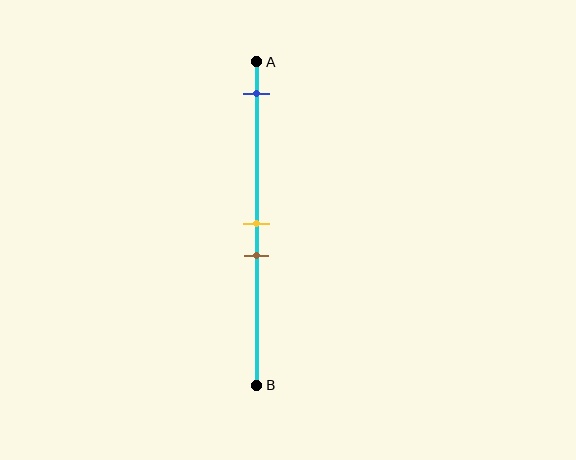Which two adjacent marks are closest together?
The yellow and brown marks are the closest adjacent pair.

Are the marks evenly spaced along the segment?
No, the marks are not evenly spaced.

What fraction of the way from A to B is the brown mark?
The brown mark is approximately 60% (0.6) of the way from A to B.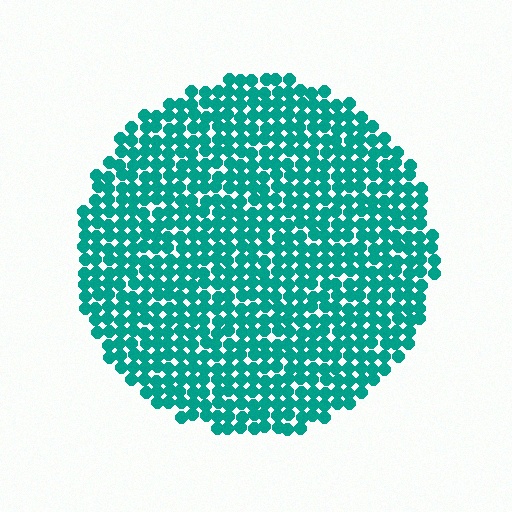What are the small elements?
The small elements are circles.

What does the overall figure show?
The overall figure shows a circle.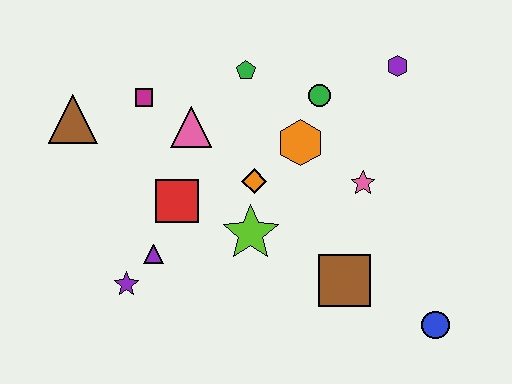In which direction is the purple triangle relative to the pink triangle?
The purple triangle is below the pink triangle.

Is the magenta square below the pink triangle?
No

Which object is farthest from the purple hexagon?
The purple star is farthest from the purple hexagon.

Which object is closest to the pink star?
The orange hexagon is closest to the pink star.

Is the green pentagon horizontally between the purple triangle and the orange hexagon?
Yes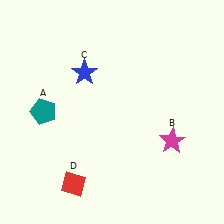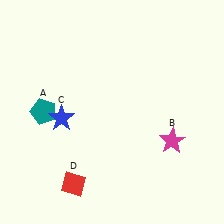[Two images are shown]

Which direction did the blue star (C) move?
The blue star (C) moved down.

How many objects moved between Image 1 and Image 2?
1 object moved between the two images.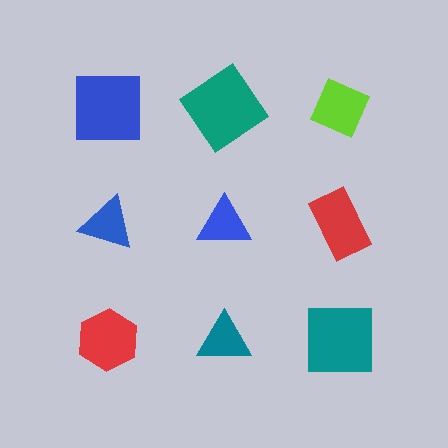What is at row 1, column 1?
A blue square.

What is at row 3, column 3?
A teal square.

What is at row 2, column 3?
A red rectangle.